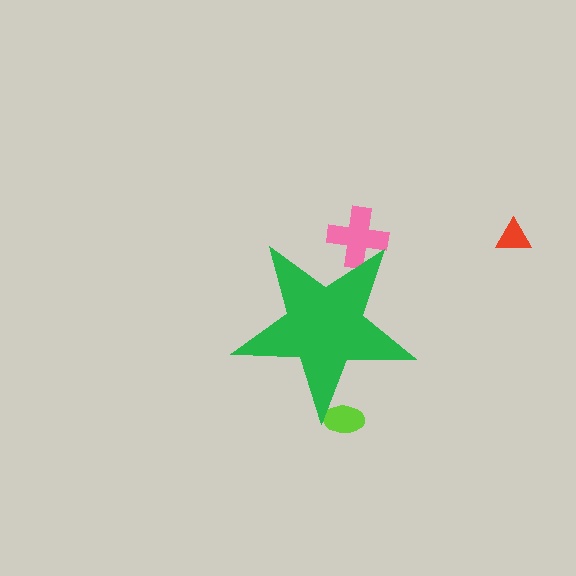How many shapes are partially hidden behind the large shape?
2 shapes are partially hidden.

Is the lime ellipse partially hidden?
Yes, the lime ellipse is partially hidden behind the green star.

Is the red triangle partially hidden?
No, the red triangle is fully visible.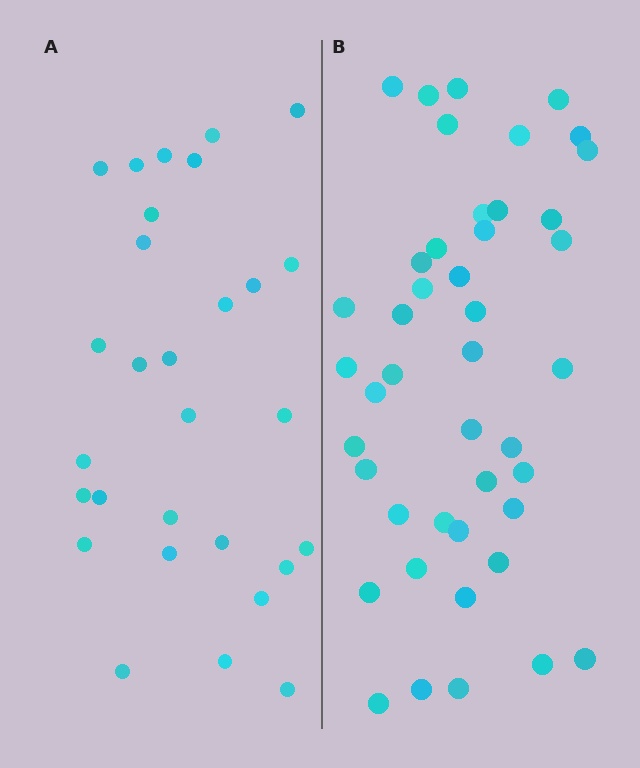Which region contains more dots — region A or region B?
Region B (the right region) has more dots.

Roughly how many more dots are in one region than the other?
Region B has approximately 15 more dots than region A.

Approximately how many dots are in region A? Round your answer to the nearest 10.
About 30 dots. (The exact count is 29, which rounds to 30.)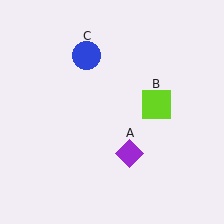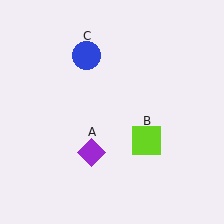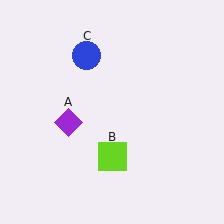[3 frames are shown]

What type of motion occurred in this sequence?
The purple diamond (object A), lime square (object B) rotated clockwise around the center of the scene.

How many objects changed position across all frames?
2 objects changed position: purple diamond (object A), lime square (object B).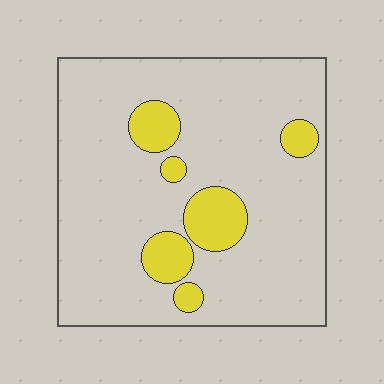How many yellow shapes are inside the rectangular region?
6.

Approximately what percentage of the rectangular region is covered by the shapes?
Approximately 15%.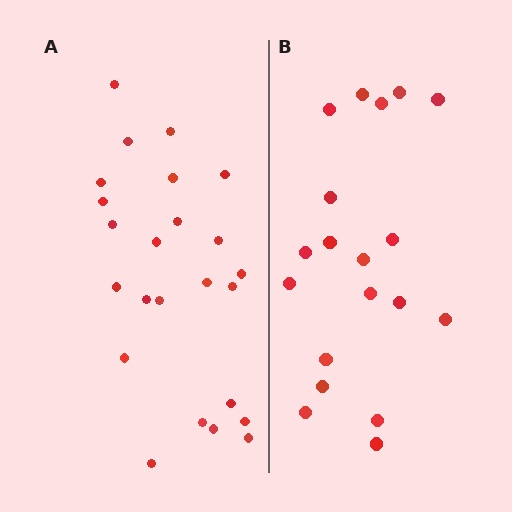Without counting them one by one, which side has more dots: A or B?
Region A (the left region) has more dots.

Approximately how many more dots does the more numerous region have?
Region A has about 5 more dots than region B.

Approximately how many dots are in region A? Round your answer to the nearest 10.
About 20 dots. (The exact count is 24, which rounds to 20.)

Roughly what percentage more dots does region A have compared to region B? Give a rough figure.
About 25% more.